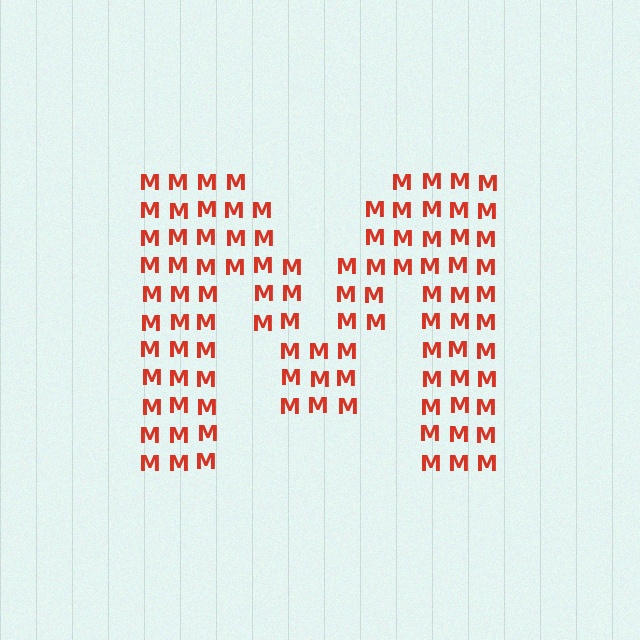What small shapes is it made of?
It is made of small letter M's.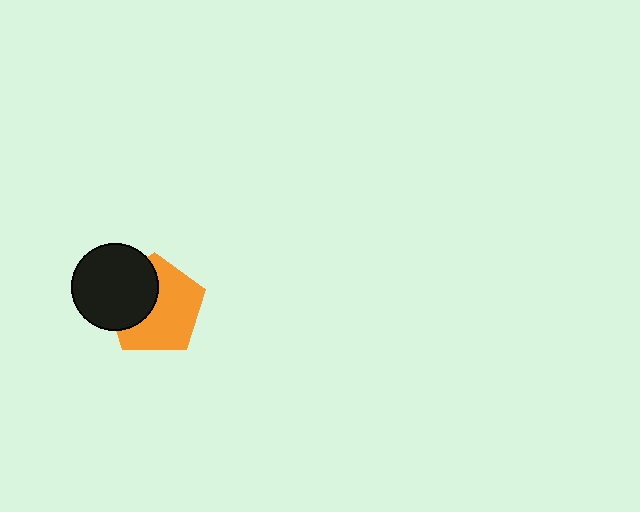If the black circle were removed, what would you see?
You would see the complete orange pentagon.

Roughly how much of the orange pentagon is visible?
About half of it is visible (roughly 62%).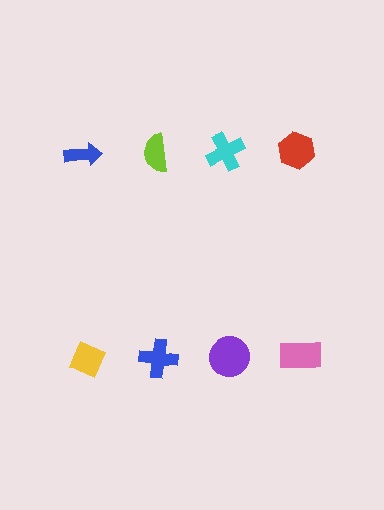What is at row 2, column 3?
A purple circle.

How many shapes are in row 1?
4 shapes.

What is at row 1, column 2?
A lime semicircle.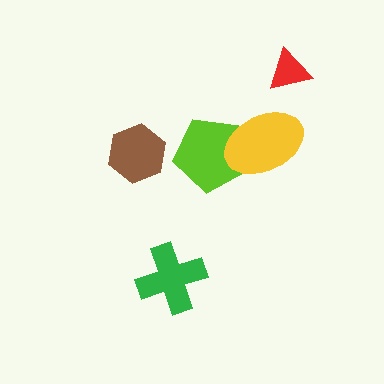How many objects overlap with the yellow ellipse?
1 object overlaps with the yellow ellipse.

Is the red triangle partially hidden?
No, no other shape covers it.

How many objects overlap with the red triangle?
0 objects overlap with the red triangle.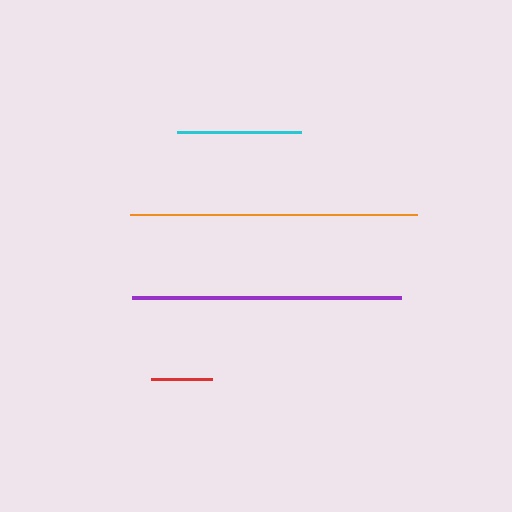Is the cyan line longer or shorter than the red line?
The cyan line is longer than the red line.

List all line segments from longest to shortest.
From longest to shortest: orange, purple, cyan, red.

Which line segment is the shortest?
The red line is the shortest at approximately 61 pixels.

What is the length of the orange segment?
The orange segment is approximately 287 pixels long.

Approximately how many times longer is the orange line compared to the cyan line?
The orange line is approximately 2.3 times the length of the cyan line.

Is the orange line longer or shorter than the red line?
The orange line is longer than the red line.